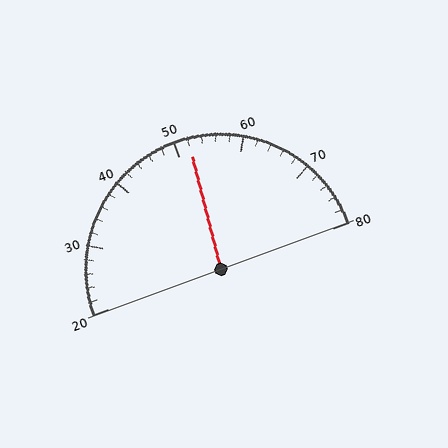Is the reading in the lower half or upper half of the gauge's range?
The reading is in the upper half of the range (20 to 80).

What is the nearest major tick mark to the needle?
The nearest major tick mark is 50.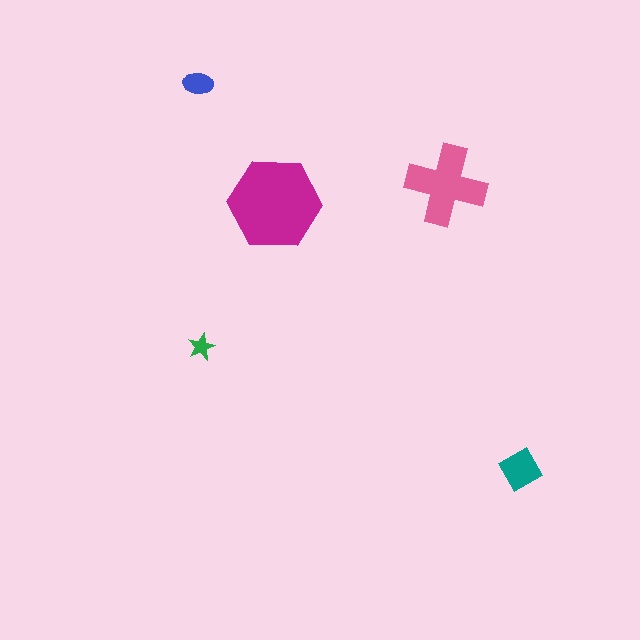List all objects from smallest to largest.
The green star, the blue ellipse, the teal square, the pink cross, the magenta hexagon.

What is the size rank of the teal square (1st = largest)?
3rd.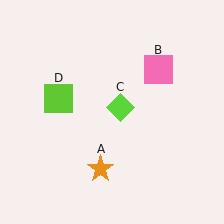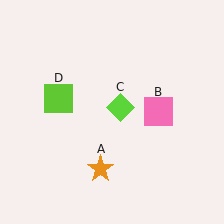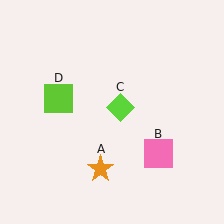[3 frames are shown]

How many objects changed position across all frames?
1 object changed position: pink square (object B).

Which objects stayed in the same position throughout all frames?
Orange star (object A) and lime diamond (object C) and lime square (object D) remained stationary.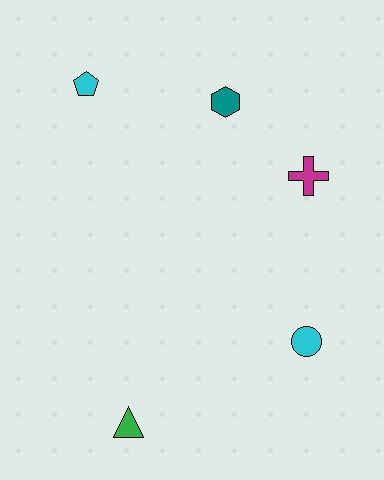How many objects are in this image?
There are 5 objects.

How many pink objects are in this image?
There are no pink objects.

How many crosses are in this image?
There is 1 cross.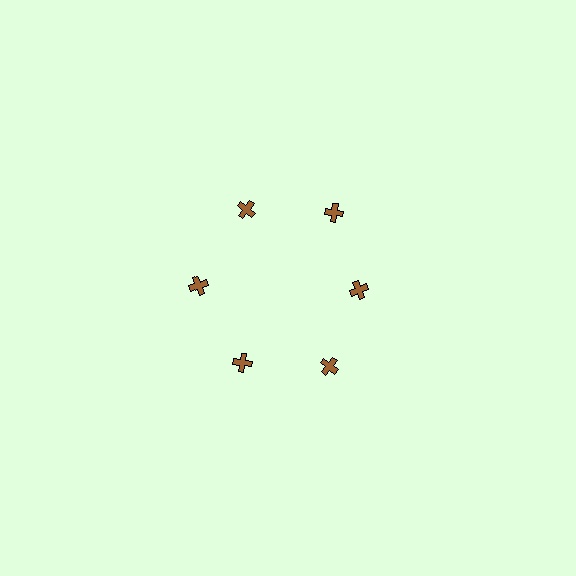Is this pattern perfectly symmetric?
No. The 6 brown crosses are arranged in a ring, but one element near the 3 o'clock position is pulled inward toward the center, breaking the 6-fold rotational symmetry.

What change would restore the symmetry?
The symmetry would be restored by moving it outward, back onto the ring so that all 6 crosses sit at equal angles and equal distance from the center.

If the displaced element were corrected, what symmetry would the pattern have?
It would have 6-fold rotational symmetry — the pattern would map onto itself every 60 degrees.